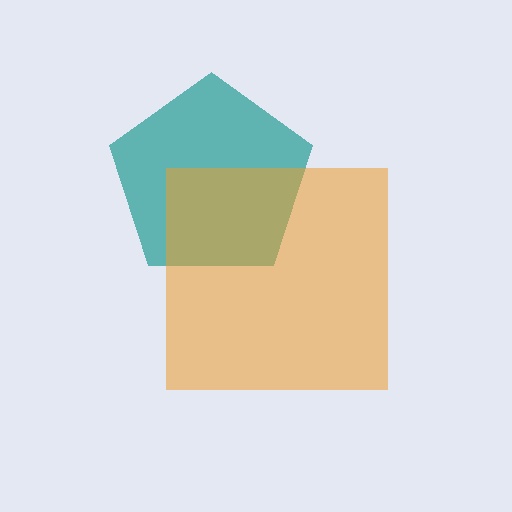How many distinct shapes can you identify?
There are 2 distinct shapes: a teal pentagon, an orange square.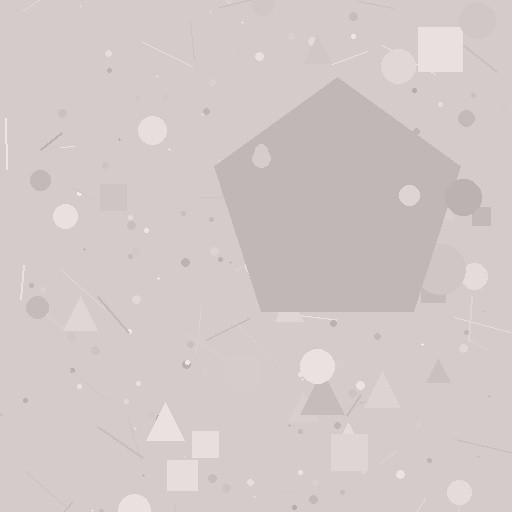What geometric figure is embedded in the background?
A pentagon is embedded in the background.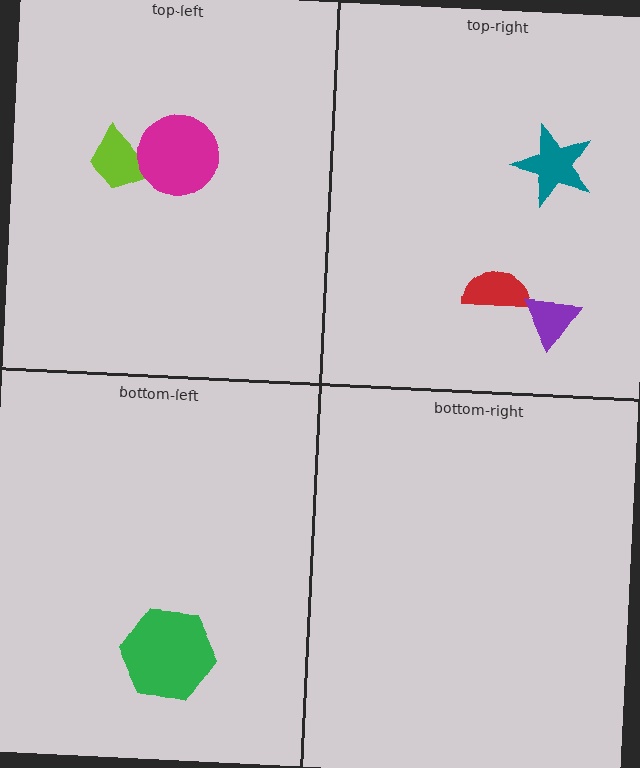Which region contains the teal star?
The top-right region.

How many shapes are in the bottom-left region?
1.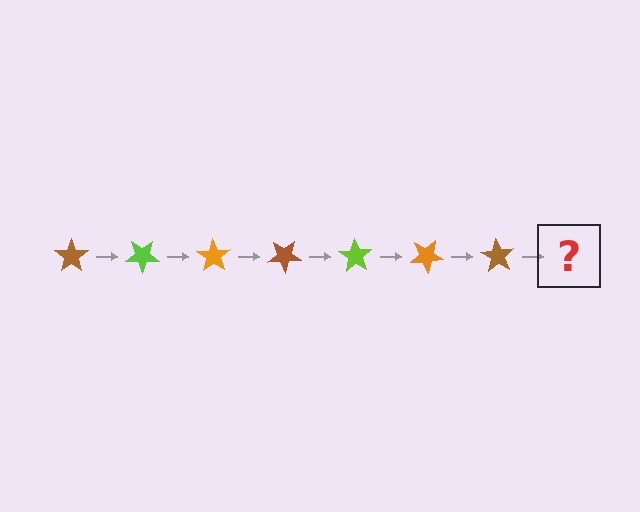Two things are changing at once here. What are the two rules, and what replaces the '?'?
The two rules are that it rotates 35 degrees each step and the color cycles through brown, lime, and orange. The '?' should be a lime star, rotated 245 degrees from the start.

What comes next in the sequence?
The next element should be a lime star, rotated 245 degrees from the start.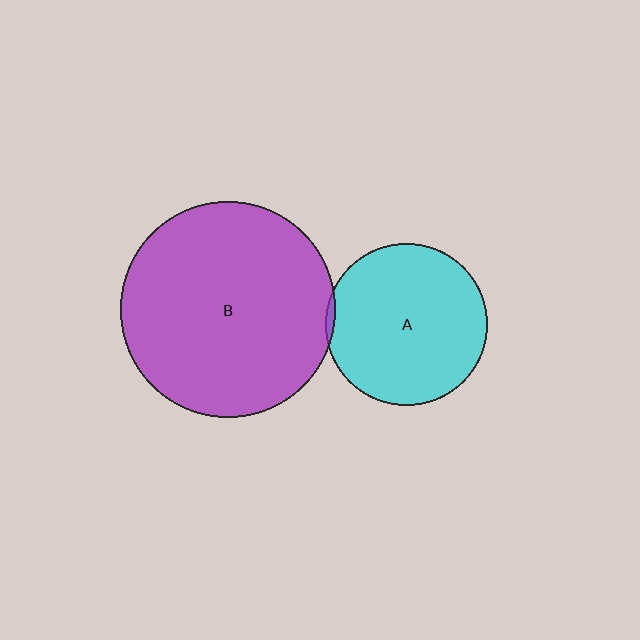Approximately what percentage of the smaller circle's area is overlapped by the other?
Approximately 5%.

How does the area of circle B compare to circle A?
Approximately 1.8 times.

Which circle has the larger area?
Circle B (purple).